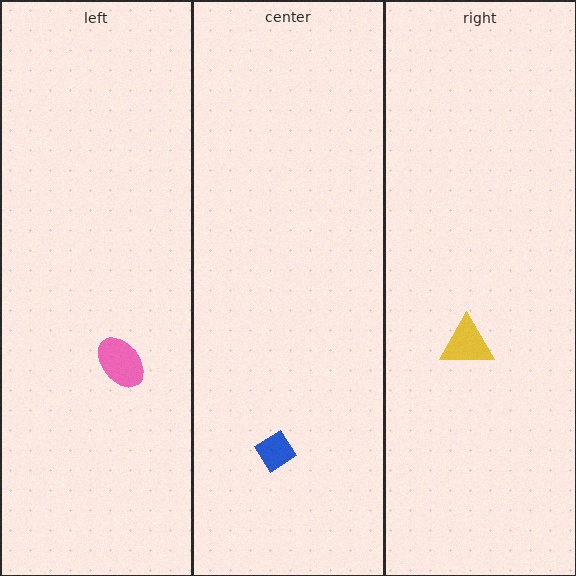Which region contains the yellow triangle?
The right region.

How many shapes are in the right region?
1.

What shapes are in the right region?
The yellow triangle.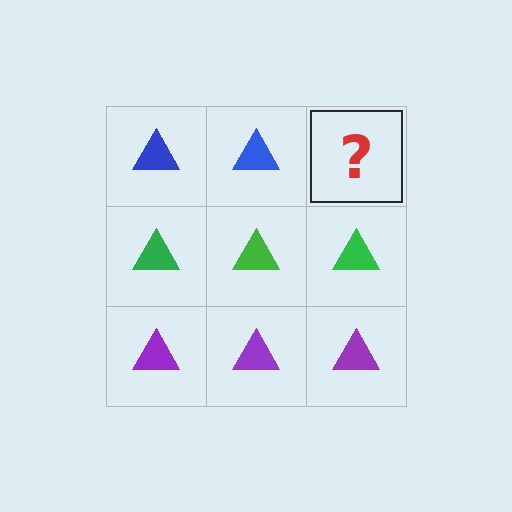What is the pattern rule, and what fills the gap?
The rule is that each row has a consistent color. The gap should be filled with a blue triangle.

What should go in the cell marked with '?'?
The missing cell should contain a blue triangle.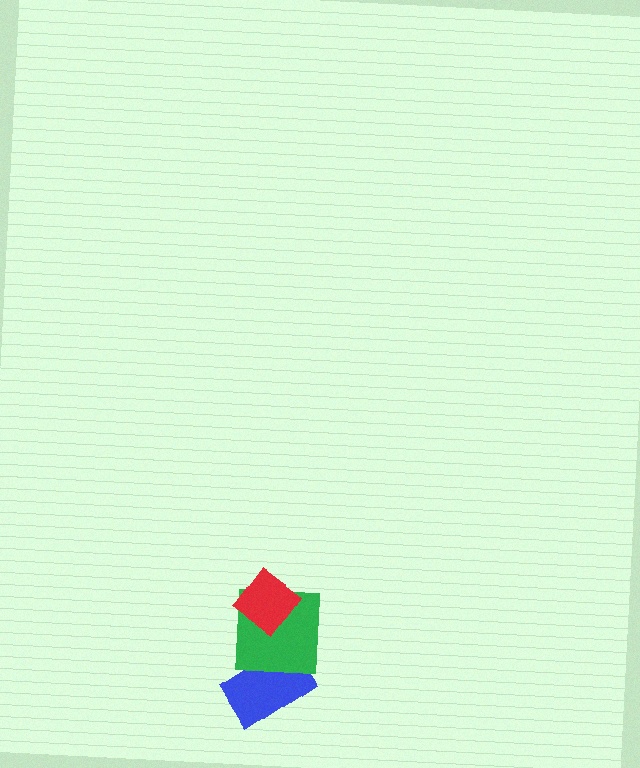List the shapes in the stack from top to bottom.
From top to bottom: the red diamond, the green square, the blue rectangle.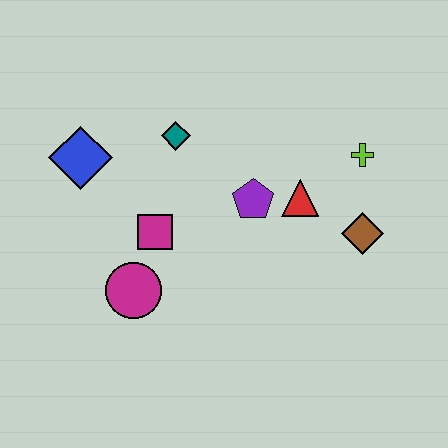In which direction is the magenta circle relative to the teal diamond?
The magenta circle is below the teal diamond.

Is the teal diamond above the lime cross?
Yes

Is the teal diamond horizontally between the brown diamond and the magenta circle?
Yes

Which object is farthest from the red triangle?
The blue diamond is farthest from the red triangle.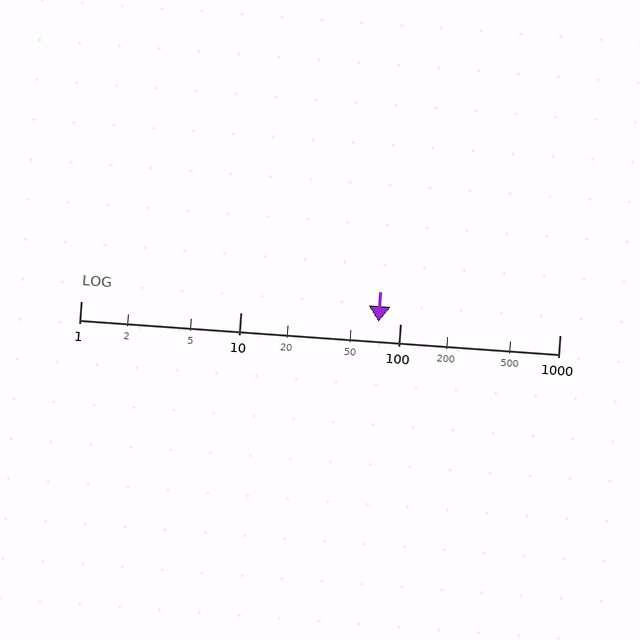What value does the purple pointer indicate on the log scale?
The pointer indicates approximately 73.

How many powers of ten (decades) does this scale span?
The scale spans 3 decades, from 1 to 1000.